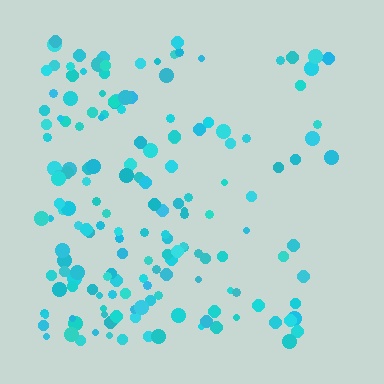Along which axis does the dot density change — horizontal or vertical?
Horizontal.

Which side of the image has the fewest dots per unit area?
The right.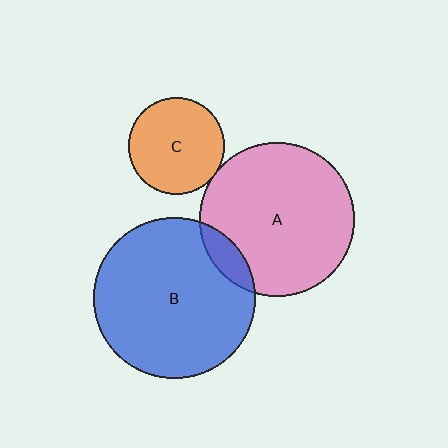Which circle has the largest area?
Circle B (blue).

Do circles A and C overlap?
Yes.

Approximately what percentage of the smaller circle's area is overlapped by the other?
Approximately 5%.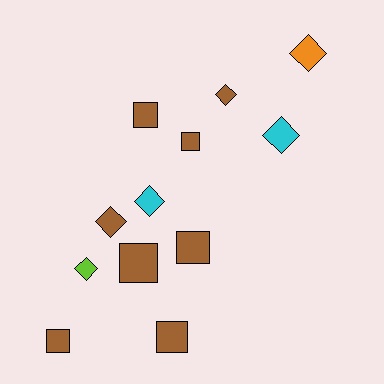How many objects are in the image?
There are 12 objects.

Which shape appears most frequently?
Square, with 6 objects.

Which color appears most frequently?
Brown, with 8 objects.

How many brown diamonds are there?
There are 2 brown diamonds.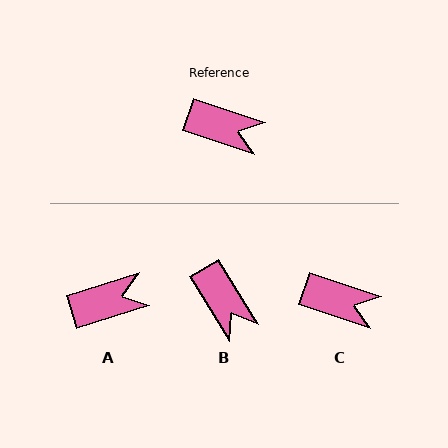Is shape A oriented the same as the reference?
No, it is off by about 36 degrees.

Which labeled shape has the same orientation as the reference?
C.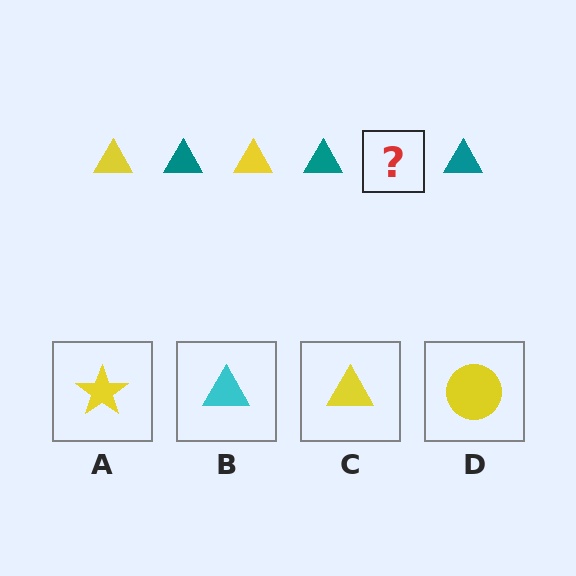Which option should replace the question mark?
Option C.